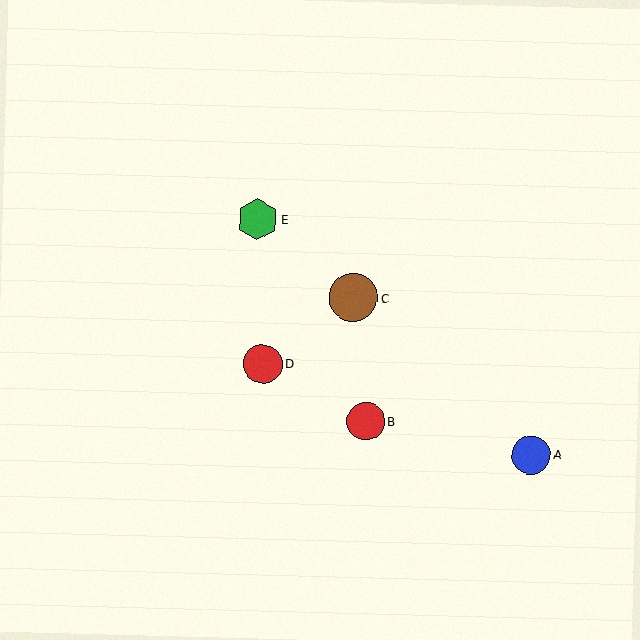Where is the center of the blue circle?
The center of the blue circle is at (531, 455).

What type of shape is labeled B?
Shape B is a red circle.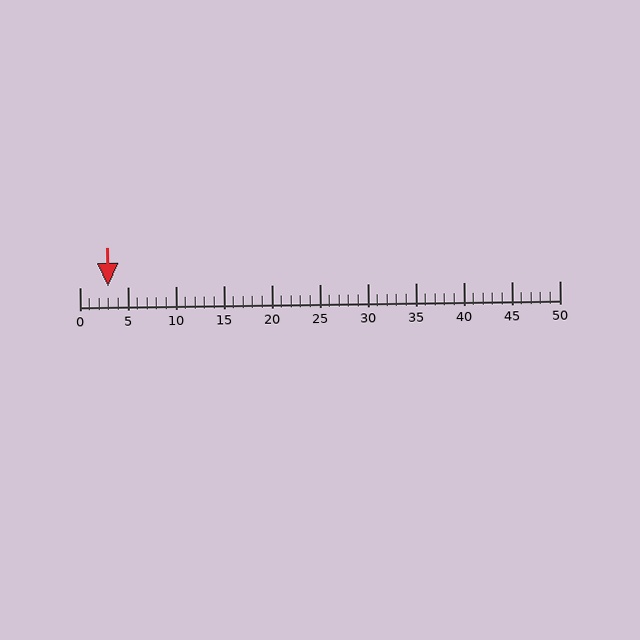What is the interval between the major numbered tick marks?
The major tick marks are spaced 5 units apart.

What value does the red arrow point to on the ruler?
The red arrow points to approximately 3.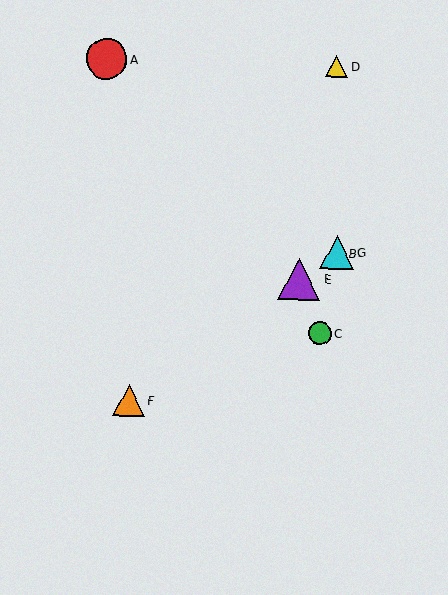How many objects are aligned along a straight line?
4 objects (B, E, F, G) are aligned along a straight line.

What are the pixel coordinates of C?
Object C is at (319, 333).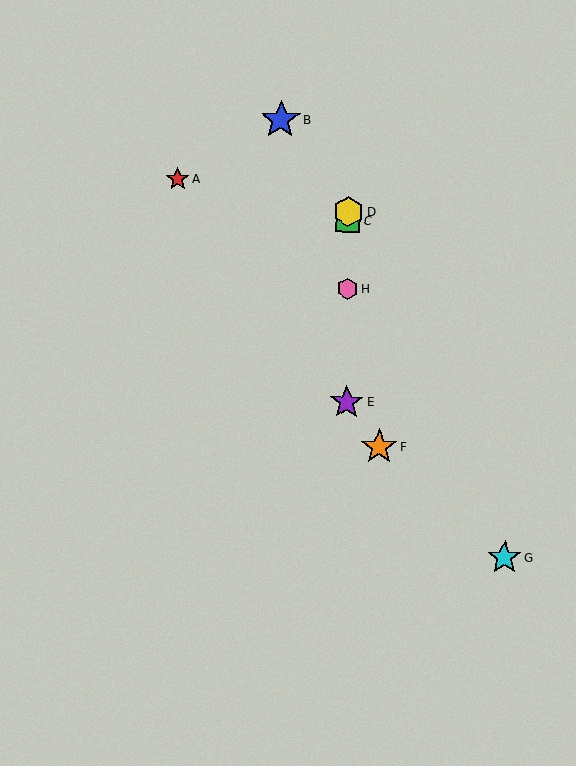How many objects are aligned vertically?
4 objects (C, D, E, H) are aligned vertically.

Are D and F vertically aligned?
No, D is at x≈348 and F is at x≈379.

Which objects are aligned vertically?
Objects C, D, E, H are aligned vertically.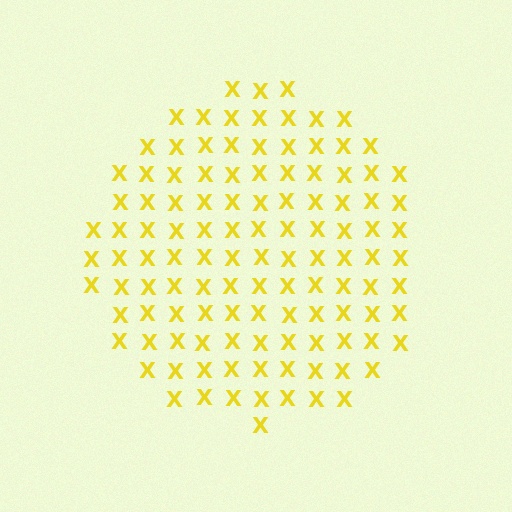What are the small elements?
The small elements are letter X's.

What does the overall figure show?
The overall figure shows a circle.